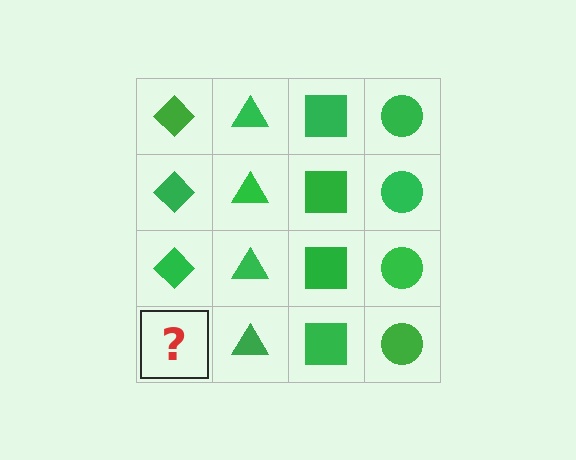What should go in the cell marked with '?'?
The missing cell should contain a green diamond.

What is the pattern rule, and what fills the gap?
The rule is that each column has a consistent shape. The gap should be filled with a green diamond.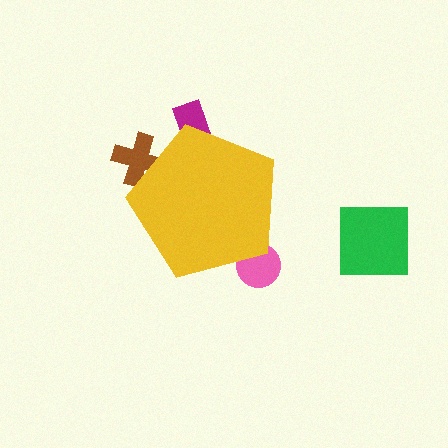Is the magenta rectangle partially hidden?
Yes, the magenta rectangle is partially hidden behind the yellow pentagon.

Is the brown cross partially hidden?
Yes, the brown cross is partially hidden behind the yellow pentagon.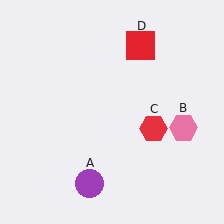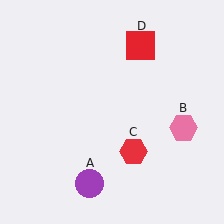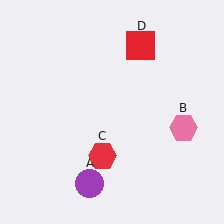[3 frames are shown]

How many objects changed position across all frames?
1 object changed position: red hexagon (object C).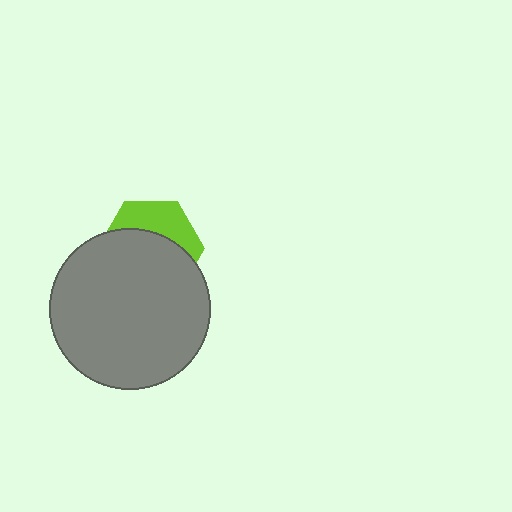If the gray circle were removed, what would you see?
You would see the complete lime hexagon.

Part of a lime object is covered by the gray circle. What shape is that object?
It is a hexagon.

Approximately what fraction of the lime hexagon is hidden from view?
Roughly 65% of the lime hexagon is hidden behind the gray circle.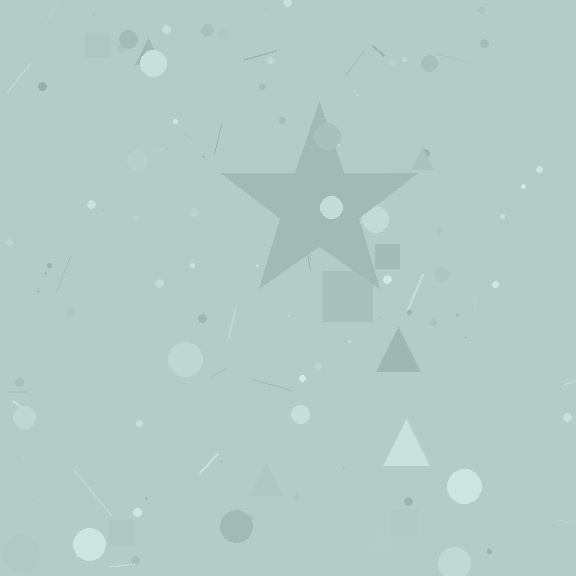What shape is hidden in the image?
A star is hidden in the image.